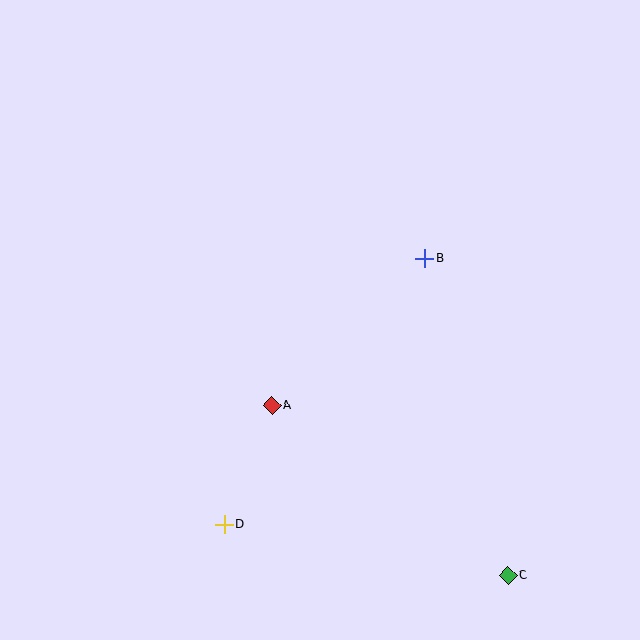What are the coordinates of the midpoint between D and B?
The midpoint between D and B is at (325, 391).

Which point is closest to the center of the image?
Point A at (272, 406) is closest to the center.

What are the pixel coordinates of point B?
Point B is at (425, 259).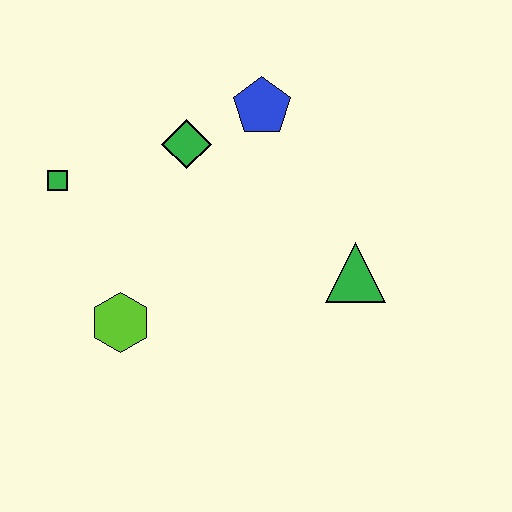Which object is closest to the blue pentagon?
The green diamond is closest to the blue pentagon.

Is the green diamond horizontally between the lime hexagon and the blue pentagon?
Yes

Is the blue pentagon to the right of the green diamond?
Yes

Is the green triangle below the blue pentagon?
Yes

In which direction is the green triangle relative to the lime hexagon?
The green triangle is to the right of the lime hexagon.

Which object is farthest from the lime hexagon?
The blue pentagon is farthest from the lime hexagon.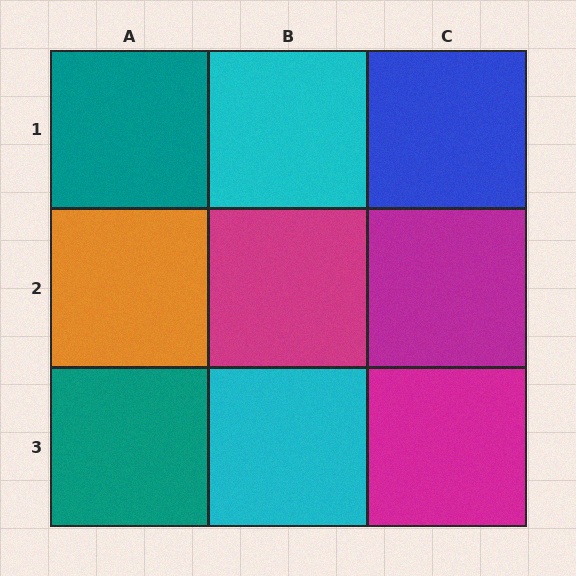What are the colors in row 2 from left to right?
Orange, magenta, magenta.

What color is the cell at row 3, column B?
Cyan.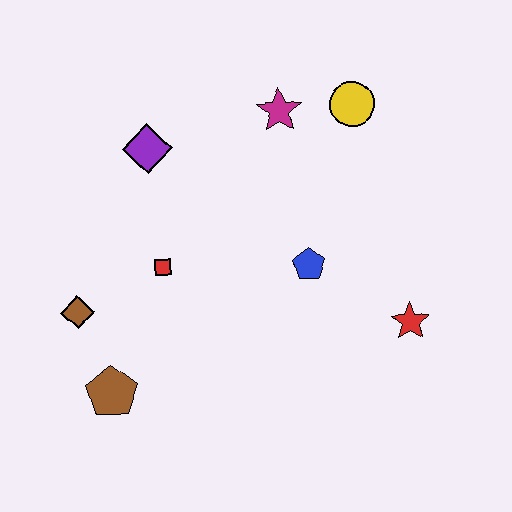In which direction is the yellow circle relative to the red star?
The yellow circle is above the red star.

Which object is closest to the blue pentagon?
The red star is closest to the blue pentagon.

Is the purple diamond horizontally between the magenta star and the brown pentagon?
Yes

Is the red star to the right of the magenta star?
Yes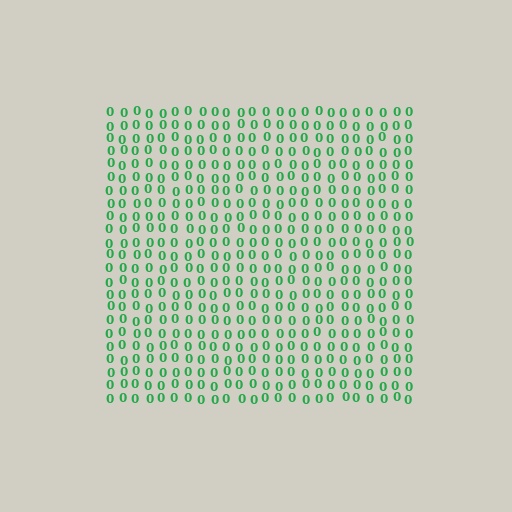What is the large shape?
The large shape is a square.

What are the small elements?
The small elements are digit 0's.